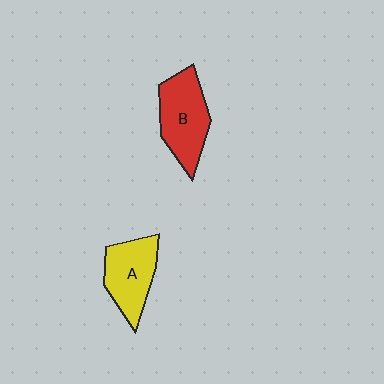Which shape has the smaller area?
Shape A (yellow).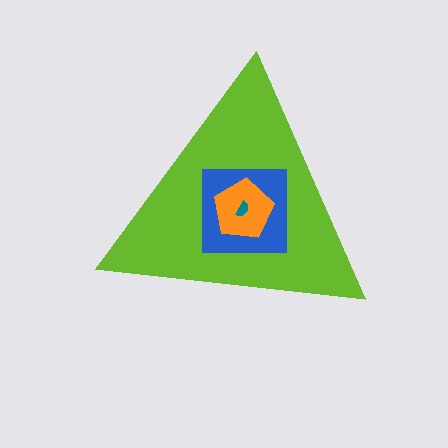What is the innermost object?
The teal semicircle.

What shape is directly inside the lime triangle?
The blue square.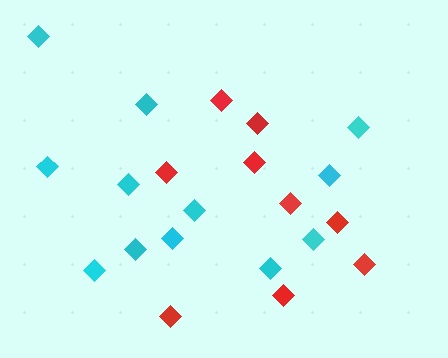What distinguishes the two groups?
There are 2 groups: one group of red diamonds (9) and one group of cyan diamonds (12).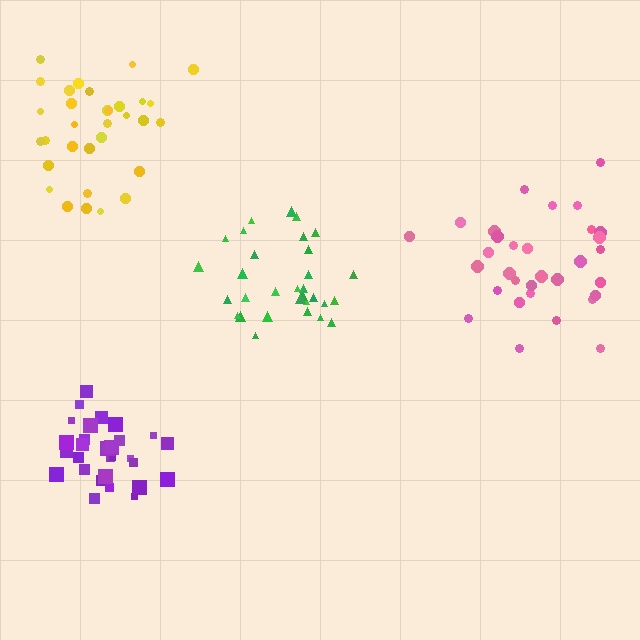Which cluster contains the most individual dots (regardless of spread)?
Yellow (32).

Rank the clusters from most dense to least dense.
purple, green, yellow, pink.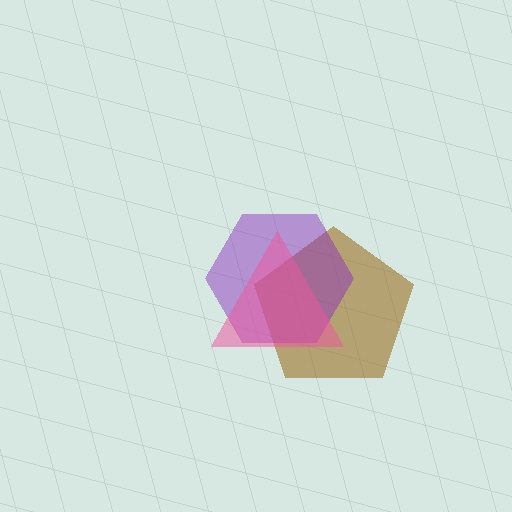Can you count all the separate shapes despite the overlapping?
Yes, there are 3 separate shapes.